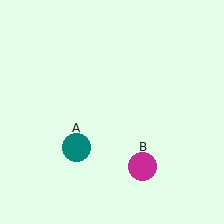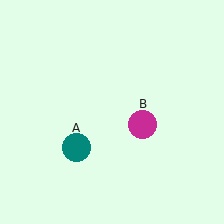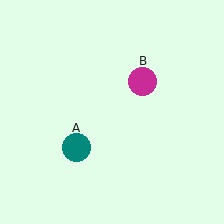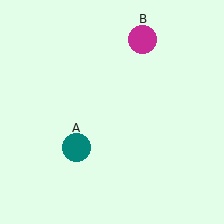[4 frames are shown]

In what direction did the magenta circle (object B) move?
The magenta circle (object B) moved up.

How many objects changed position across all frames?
1 object changed position: magenta circle (object B).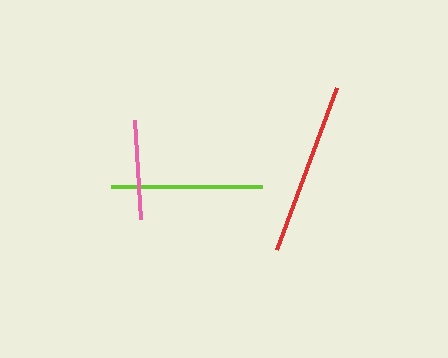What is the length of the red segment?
The red segment is approximately 173 pixels long.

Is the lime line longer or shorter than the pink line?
The lime line is longer than the pink line.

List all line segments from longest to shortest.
From longest to shortest: red, lime, pink.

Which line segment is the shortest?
The pink line is the shortest at approximately 99 pixels.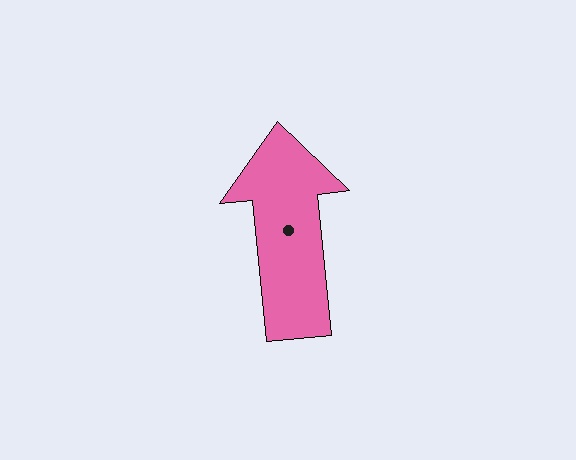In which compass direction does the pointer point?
North.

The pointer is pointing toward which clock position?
Roughly 12 o'clock.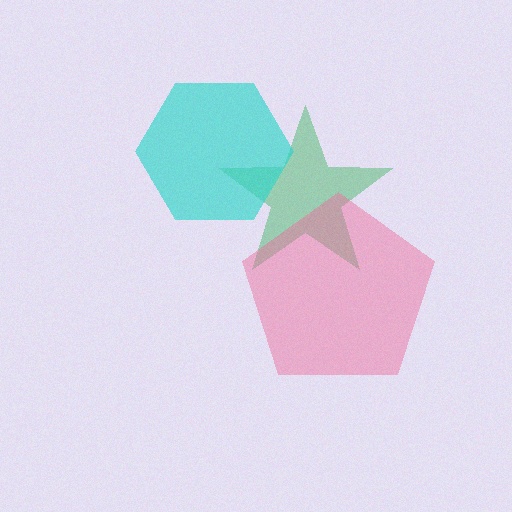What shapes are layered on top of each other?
The layered shapes are: a green star, a cyan hexagon, a pink pentagon.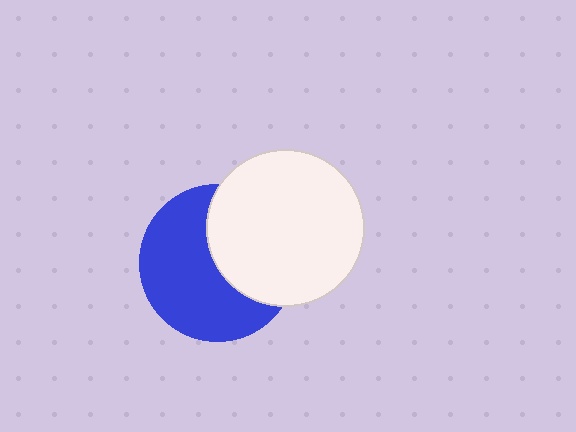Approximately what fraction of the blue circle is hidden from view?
Roughly 41% of the blue circle is hidden behind the white circle.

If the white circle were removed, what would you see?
You would see the complete blue circle.